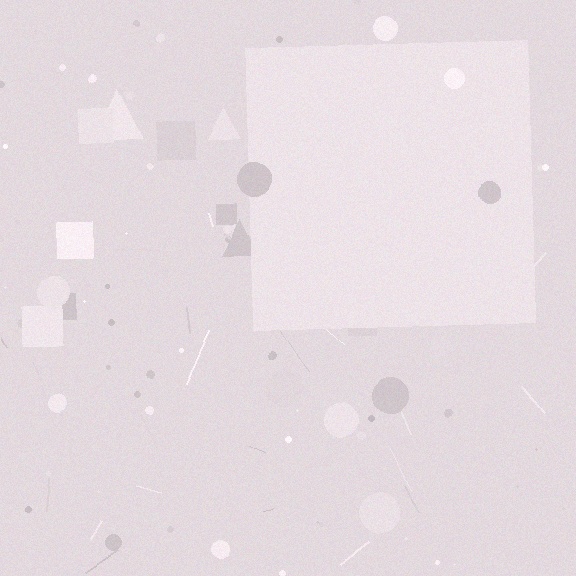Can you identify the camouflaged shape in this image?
The camouflaged shape is a square.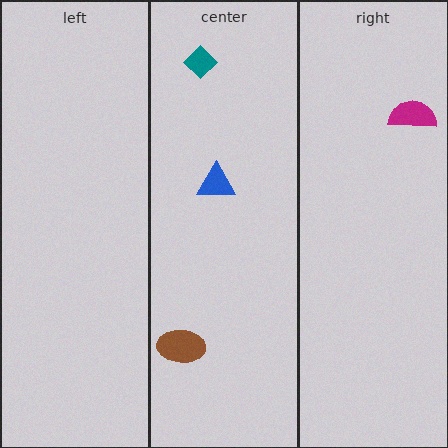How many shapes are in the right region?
1.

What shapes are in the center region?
The blue triangle, the teal diamond, the brown ellipse.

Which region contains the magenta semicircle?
The right region.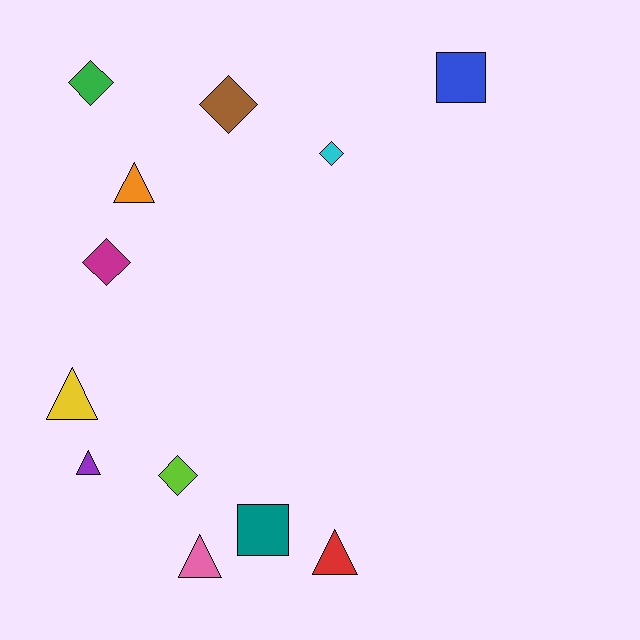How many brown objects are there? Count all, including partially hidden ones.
There is 1 brown object.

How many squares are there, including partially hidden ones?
There are 2 squares.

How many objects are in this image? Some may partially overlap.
There are 12 objects.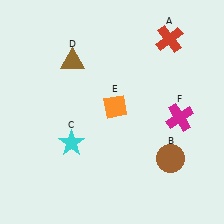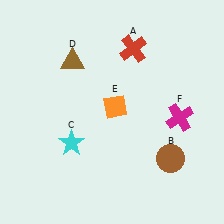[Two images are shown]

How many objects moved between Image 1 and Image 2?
1 object moved between the two images.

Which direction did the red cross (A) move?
The red cross (A) moved left.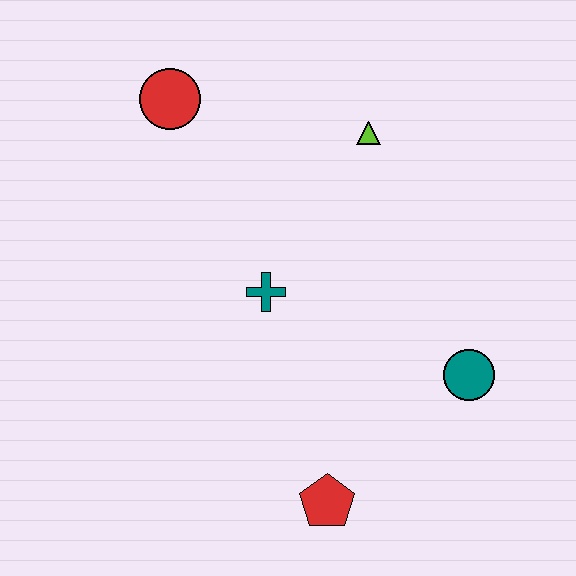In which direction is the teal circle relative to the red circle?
The teal circle is to the right of the red circle.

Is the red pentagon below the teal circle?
Yes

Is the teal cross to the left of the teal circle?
Yes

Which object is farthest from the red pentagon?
The red circle is farthest from the red pentagon.